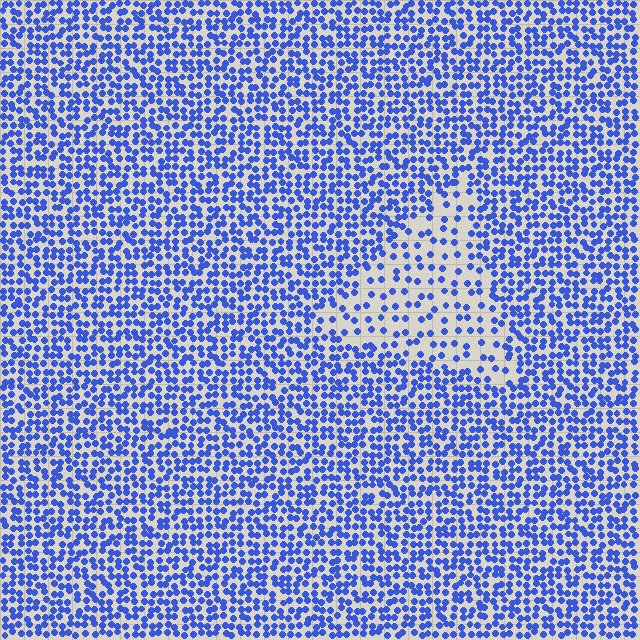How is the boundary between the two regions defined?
The boundary is defined by a change in element density (approximately 2.3x ratio). All elements are the same color, size, and shape.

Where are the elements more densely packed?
The elements are more densely packed outside the triangle boundary.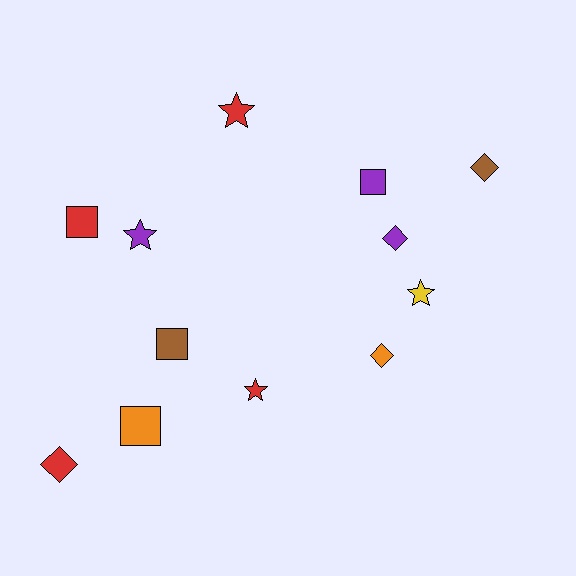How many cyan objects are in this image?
There are no cyan objects.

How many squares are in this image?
There are 4 squares.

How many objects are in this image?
There are 12 objects.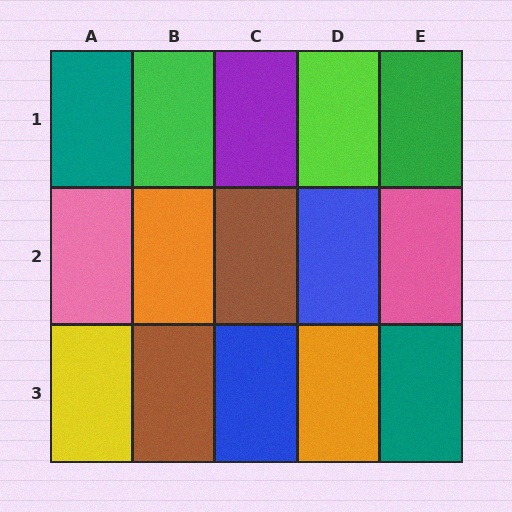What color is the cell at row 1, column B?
Green.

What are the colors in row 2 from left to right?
Pink, orange, brown, blue, pink.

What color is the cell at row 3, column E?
Teal.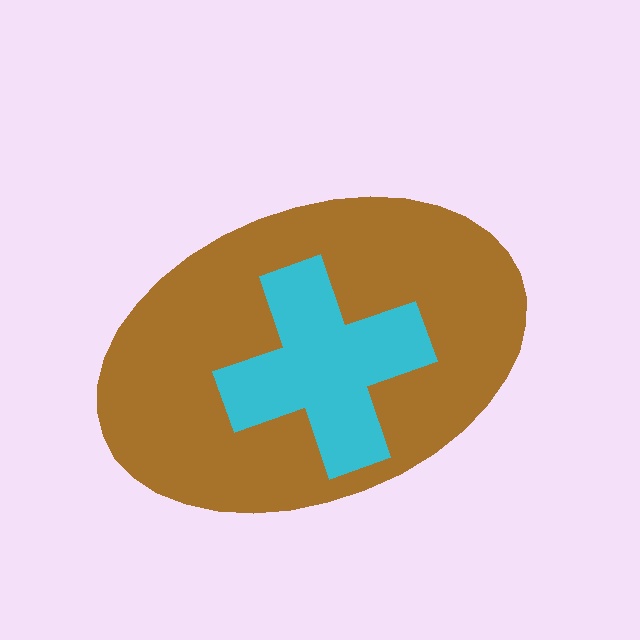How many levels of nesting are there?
2.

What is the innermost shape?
The cyan cross.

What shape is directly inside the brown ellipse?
The cyan cross.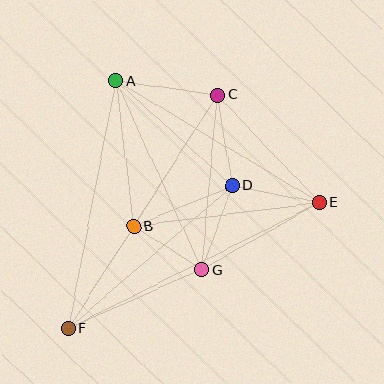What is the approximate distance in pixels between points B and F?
The distance between B and F is approximately 121 pixels.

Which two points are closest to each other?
Points B and G are closest to each other.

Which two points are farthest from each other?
Points E and F are farthest from each other.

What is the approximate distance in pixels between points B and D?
The distance between B and D is approximately 106 pixels.